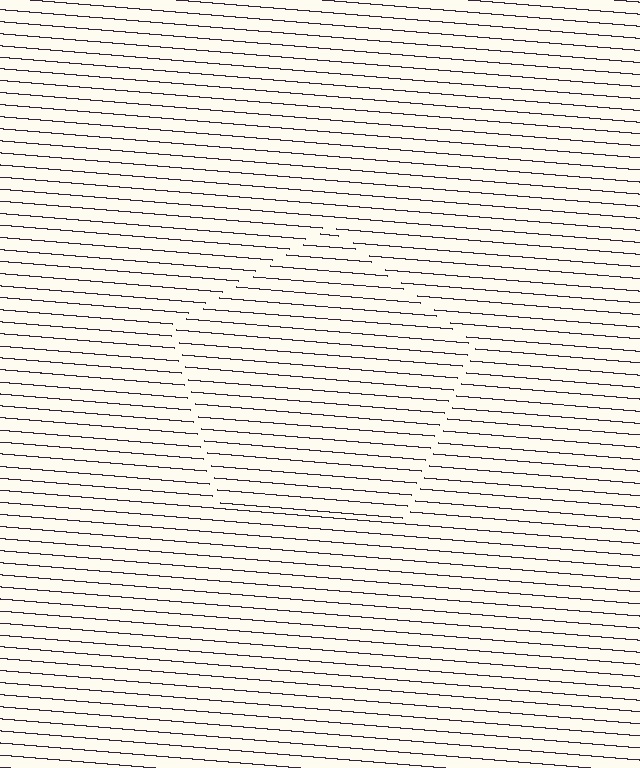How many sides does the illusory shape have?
5 sides — the line-ends trace a pentagon.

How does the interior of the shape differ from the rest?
The interior of the shape contains the same grating, shifted by half a period — the contour is defined by the phase discontinuity where line-ends from the inner and outer gratings abut.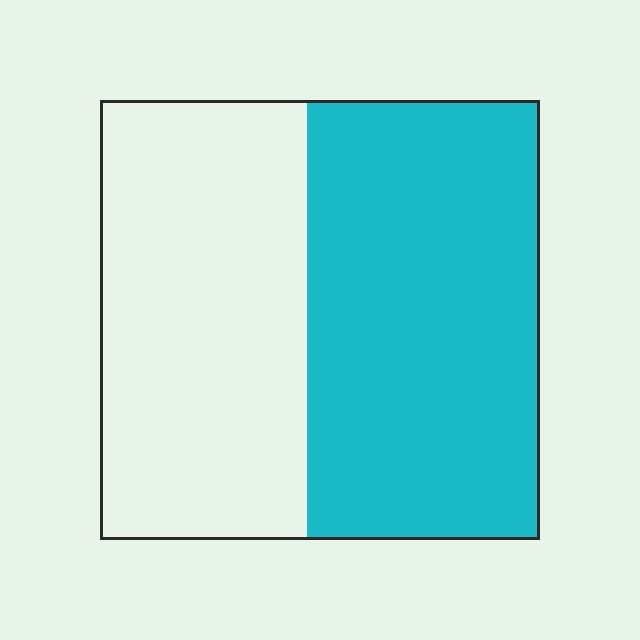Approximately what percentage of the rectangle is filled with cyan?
Approximately 55%.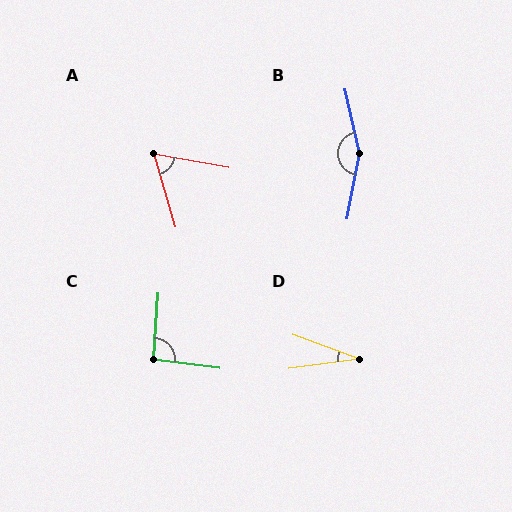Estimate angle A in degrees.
Approximately 63 degrees.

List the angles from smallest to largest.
D (28°), A (63°), C (94°), B (156°).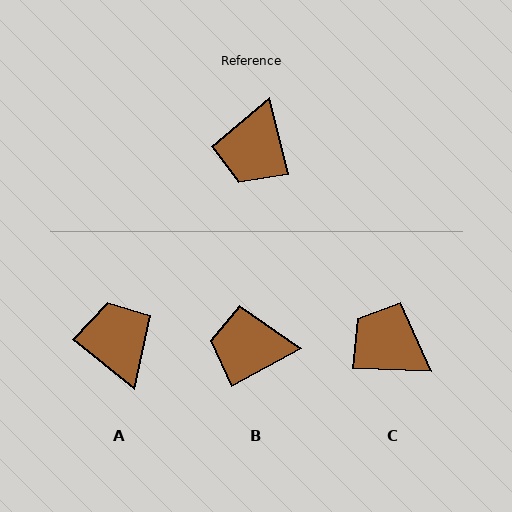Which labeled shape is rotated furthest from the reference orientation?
A, about 143 degrees away.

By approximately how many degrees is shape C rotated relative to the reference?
Approximately 106 degrees clockwise.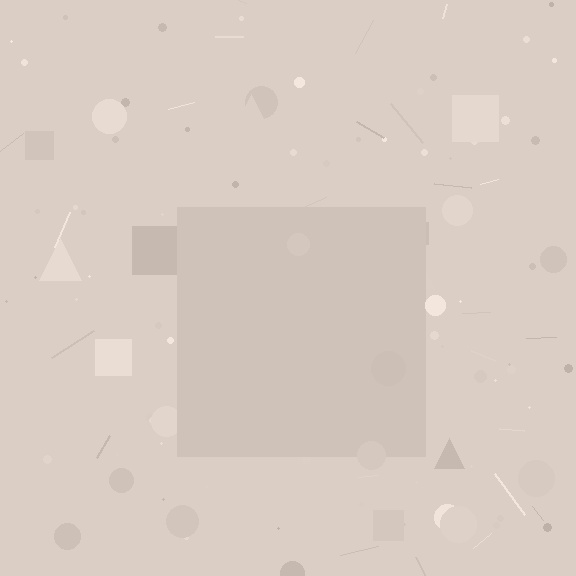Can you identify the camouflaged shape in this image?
The camouflaged shape is a square.